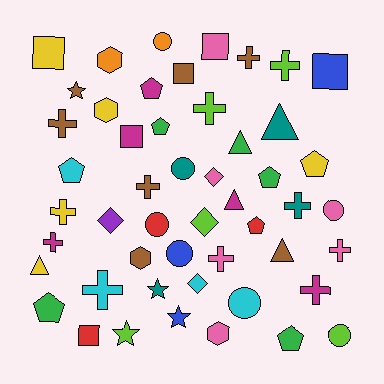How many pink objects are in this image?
There are 6 pink objects.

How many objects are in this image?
There are 50 objects.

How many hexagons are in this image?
There are 4 hexagons.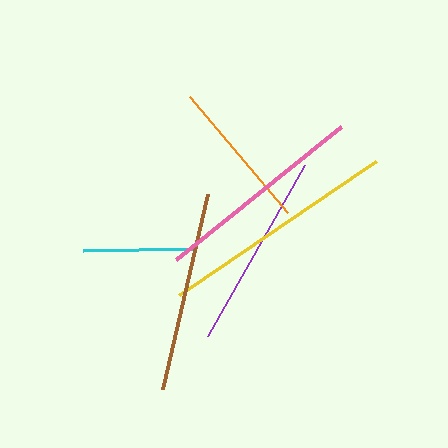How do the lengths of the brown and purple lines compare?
The brown and purple lines are approximately the same length.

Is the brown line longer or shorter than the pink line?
The pink line is longer than the brown line.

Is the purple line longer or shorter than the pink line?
The pink line is longer than the purple line.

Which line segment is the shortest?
The cyan line is the shortest at approximately 112 pixels.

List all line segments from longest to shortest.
From longest to shortest: yellow, pink, brown, purple, orange, cyan.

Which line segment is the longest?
The yellow line is the longest at approximately 238 pixels.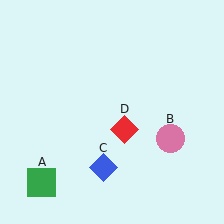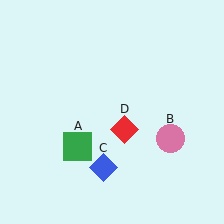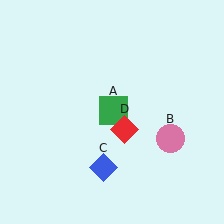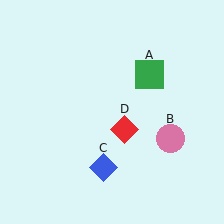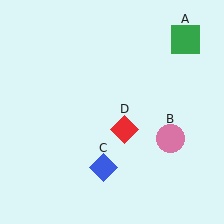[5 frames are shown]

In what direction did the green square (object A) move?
The green square (object A) moved up and to the right.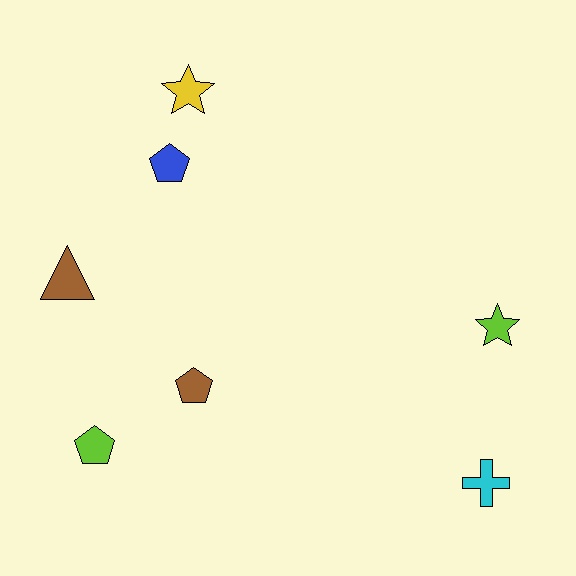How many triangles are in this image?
There is 1 triangle.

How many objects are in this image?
There are 7 objects.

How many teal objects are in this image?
There are no teal objects.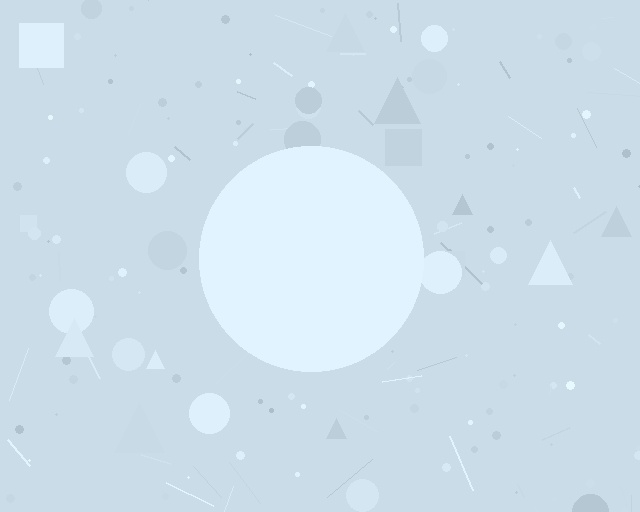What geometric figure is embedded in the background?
A circle is embedded in the background.